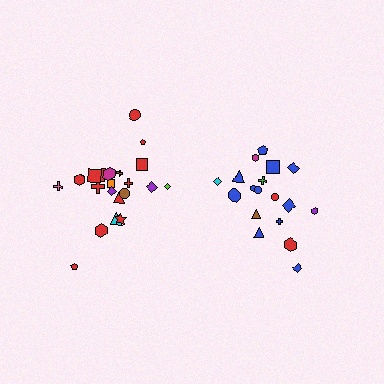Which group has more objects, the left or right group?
The left group.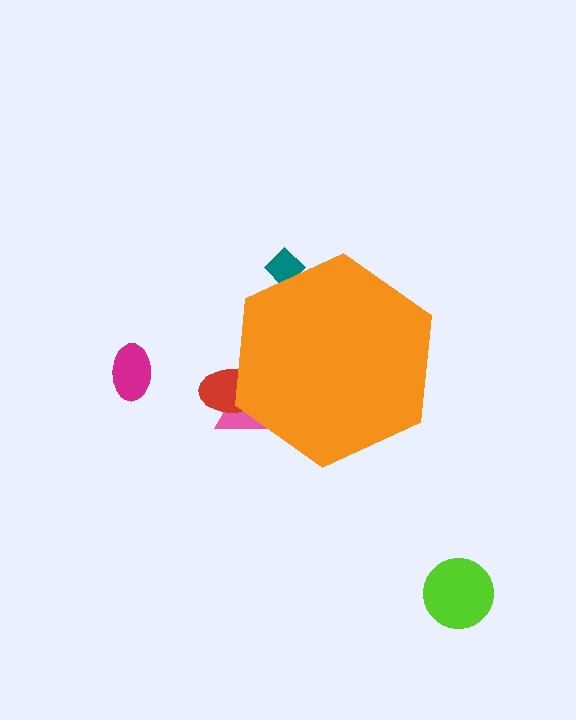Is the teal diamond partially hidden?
Yes, the teal diamond is partially hidden behind the orange hexagon.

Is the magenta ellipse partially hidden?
No, the magenta ellipse is fully visible.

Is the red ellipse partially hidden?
Yes, the red ellipse is partially hidden behind the orange hexagon.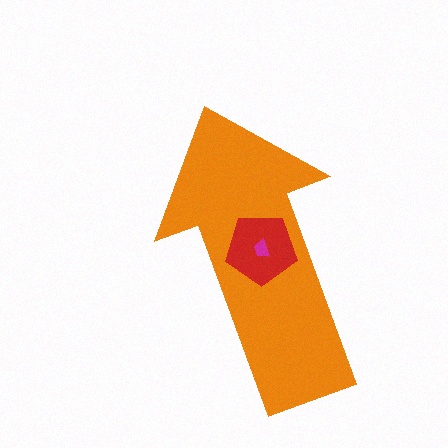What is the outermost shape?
The orange arrow.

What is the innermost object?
The magenta trapezoid.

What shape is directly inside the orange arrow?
The red pentagon.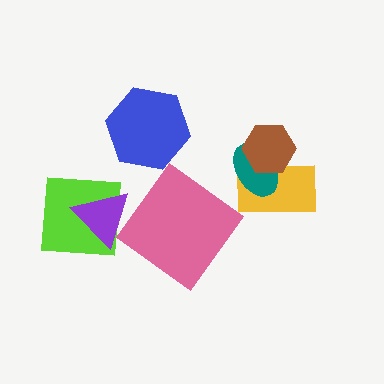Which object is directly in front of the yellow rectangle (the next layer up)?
The teal ellipse is directly in front of the yellow rectangle.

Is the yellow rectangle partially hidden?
Yes, it is partially covered by another shape.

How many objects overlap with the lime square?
1 object overlaps with the lime square.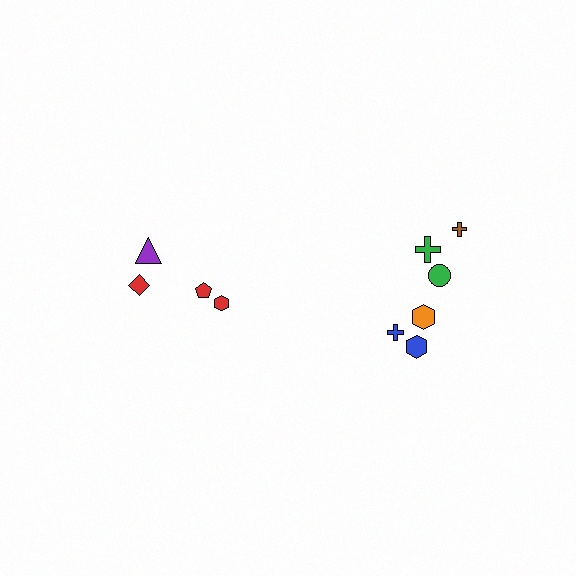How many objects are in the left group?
There are 4 objects.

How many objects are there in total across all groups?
There are 10 objects.